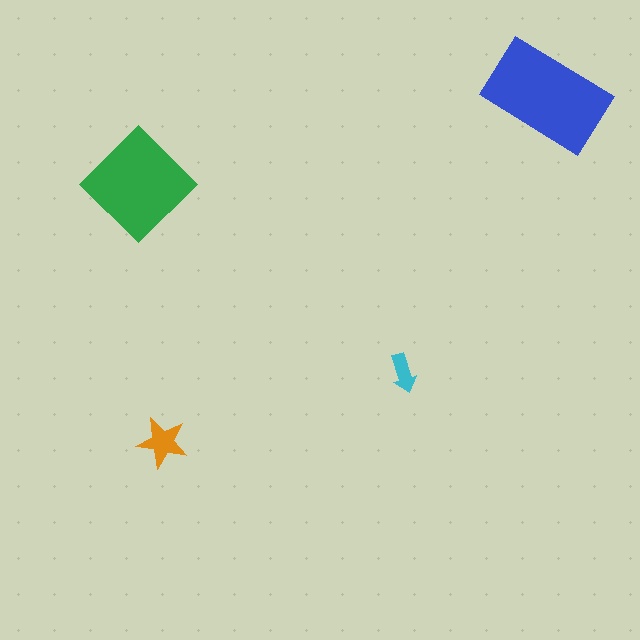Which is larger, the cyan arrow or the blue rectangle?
The blue rectangle.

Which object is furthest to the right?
The blue rectangle is rightmost.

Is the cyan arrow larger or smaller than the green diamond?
Smaller.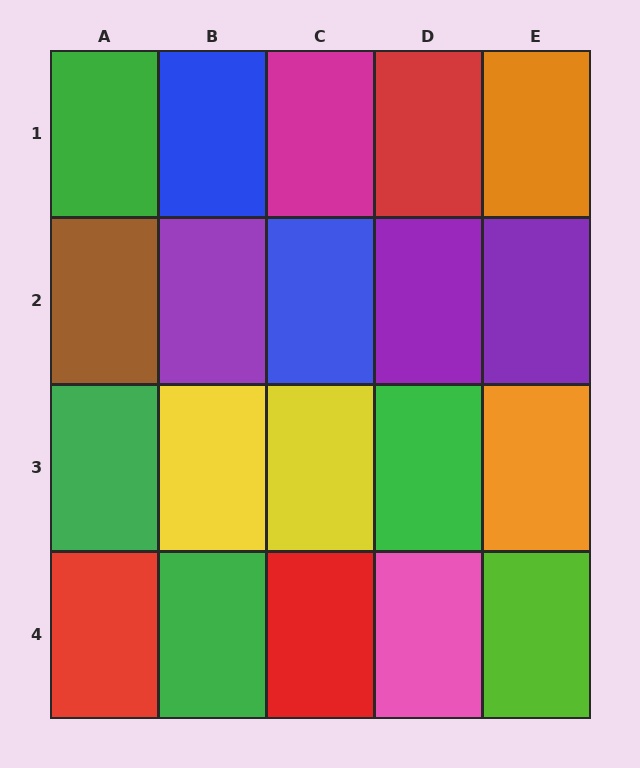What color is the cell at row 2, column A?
Brown.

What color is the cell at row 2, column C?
Blue.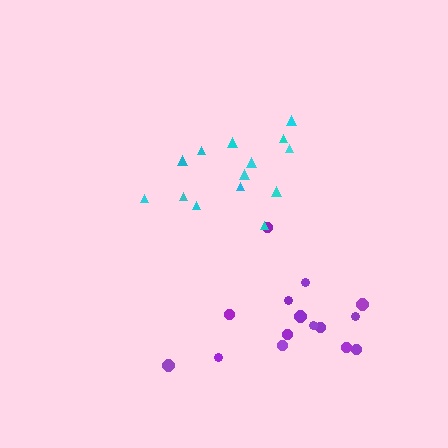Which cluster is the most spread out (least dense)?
Purple.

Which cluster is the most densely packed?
Cyan.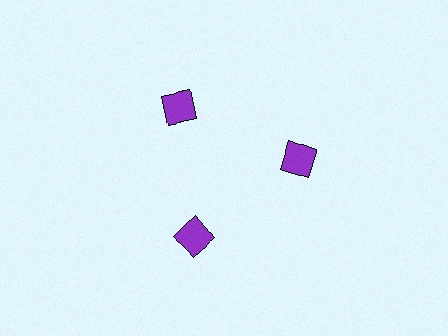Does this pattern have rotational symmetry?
Yes, this pattern has 3-fold rotational symmetry. It looks the same after rotating 120 degrees around the center.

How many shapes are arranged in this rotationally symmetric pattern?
There are 3 shapes, arranged in 3 groups of 1.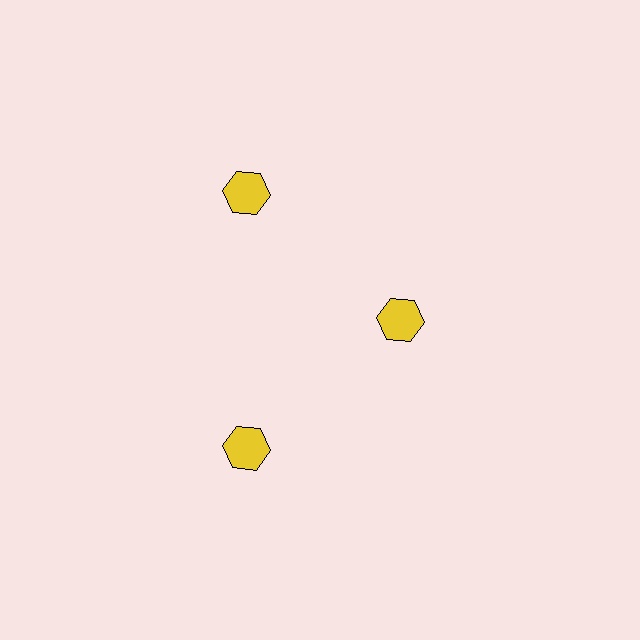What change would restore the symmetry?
The symmetry would be restored by moving it outward, back onto the ring so that all 3 hexagons sit at equal angles and equal distance from the center.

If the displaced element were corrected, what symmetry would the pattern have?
It would have 3-fold rotational symmetry — the pattern would map onto itself every 120 degrees.